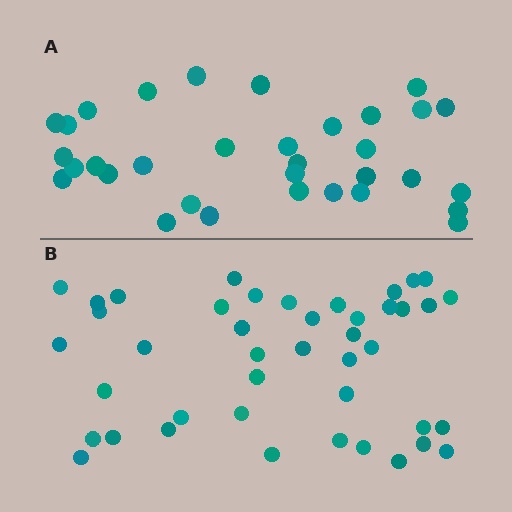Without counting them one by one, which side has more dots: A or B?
Region B (the bottom region) has more dots.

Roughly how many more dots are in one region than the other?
Region B has roughly 10 or so more dots than region A.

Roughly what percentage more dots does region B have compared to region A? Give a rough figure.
About 30% more.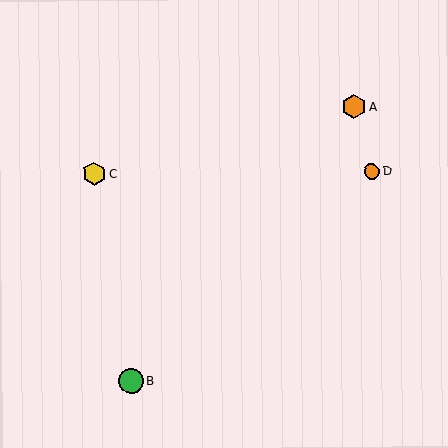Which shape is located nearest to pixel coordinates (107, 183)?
The yellow hexagon (labeled C) at (94, 174) is nearest to that location.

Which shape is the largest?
The green circle (labeled B) is the largest.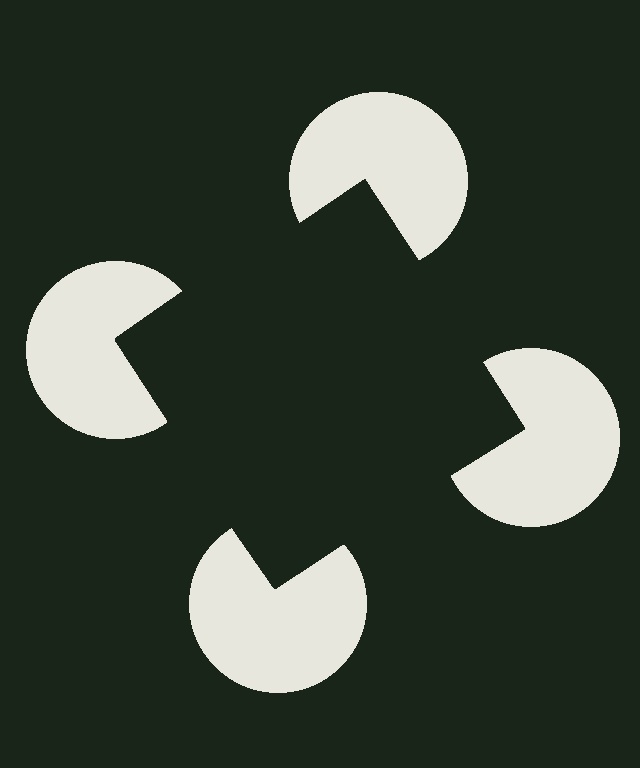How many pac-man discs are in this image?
There are 4 — one at each vertex of the illusory square.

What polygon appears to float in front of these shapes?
An illusory square — its edges are inferred from the aligned wedge cuts in the pac-man discs, not physically drawn.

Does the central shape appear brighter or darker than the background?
It typically appears slightly darker than the background, even though no actual brightness change is drawn.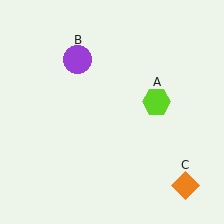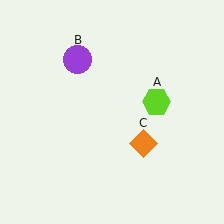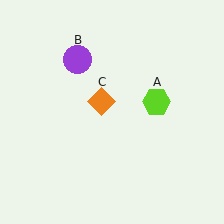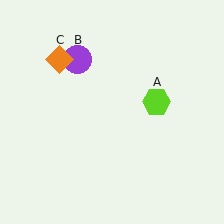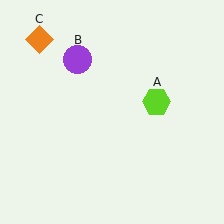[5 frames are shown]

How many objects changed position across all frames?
1 object changed position: orange diamond (object C).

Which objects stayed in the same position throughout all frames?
Lime hexagon (object A) and purple circle (object B) remained stationary.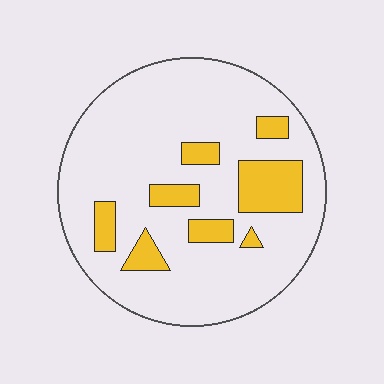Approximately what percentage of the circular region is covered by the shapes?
Approximately 15%.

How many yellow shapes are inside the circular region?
8.